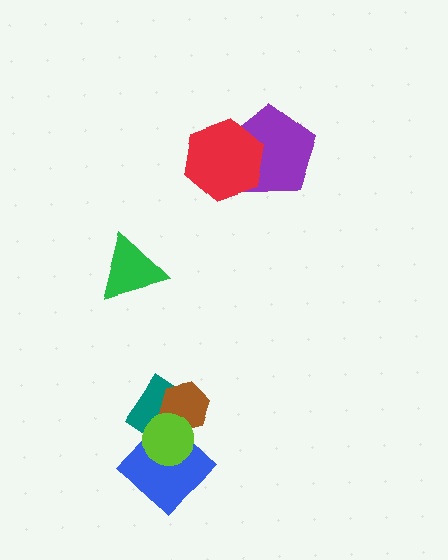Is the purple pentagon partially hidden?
Yes, it is partially covered by another shape.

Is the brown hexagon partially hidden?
Yes, it is partially covered by another shape.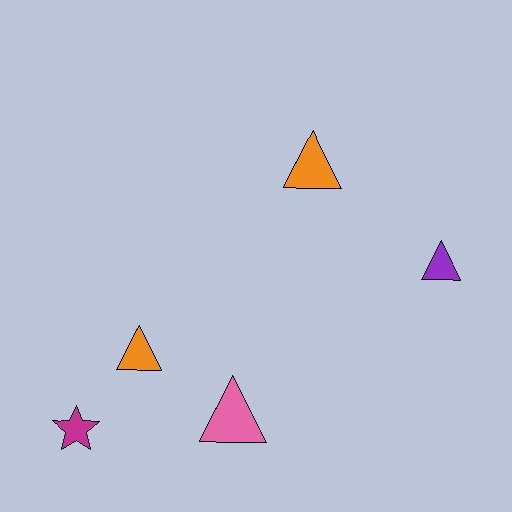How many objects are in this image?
There are 5 objects.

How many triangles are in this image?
There are 4 triangles.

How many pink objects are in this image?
There is 1 pink object.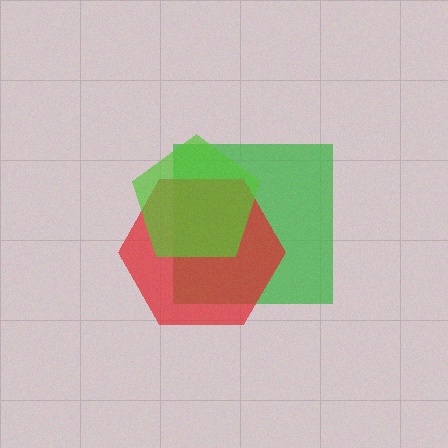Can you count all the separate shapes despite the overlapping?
Yes, there are 3 separate shapes.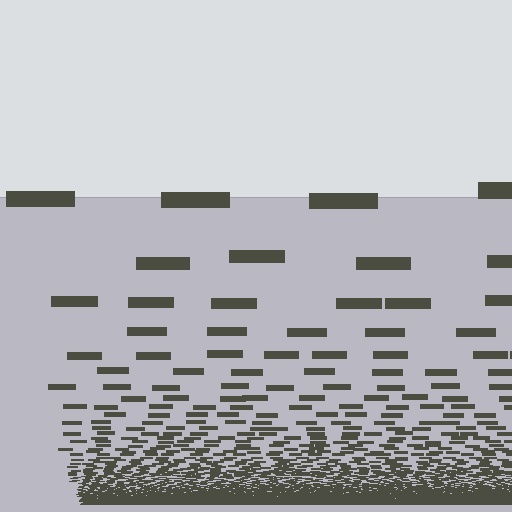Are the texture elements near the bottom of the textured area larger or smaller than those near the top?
Smaller. The gradient is inverted — elements near the bottom are smaller and denser.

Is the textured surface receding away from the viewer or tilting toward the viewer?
The surface appears to tilt toward the viewer. Texture elements get larger and sparser toward the top.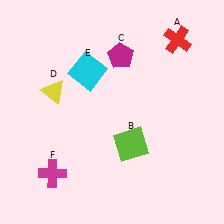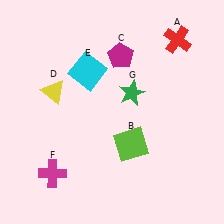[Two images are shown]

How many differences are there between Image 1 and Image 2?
There is 1 difference between the two images.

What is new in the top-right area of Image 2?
A green star (G) was added in the top-right area of Image 2.